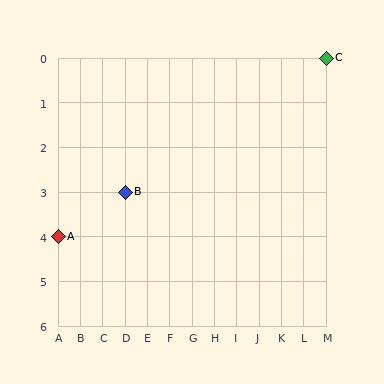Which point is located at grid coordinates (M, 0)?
Point C is at (M, 0).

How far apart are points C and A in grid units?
Points C and A are 12 columns and 4 rows apart (about 12.6 grid units diagonally).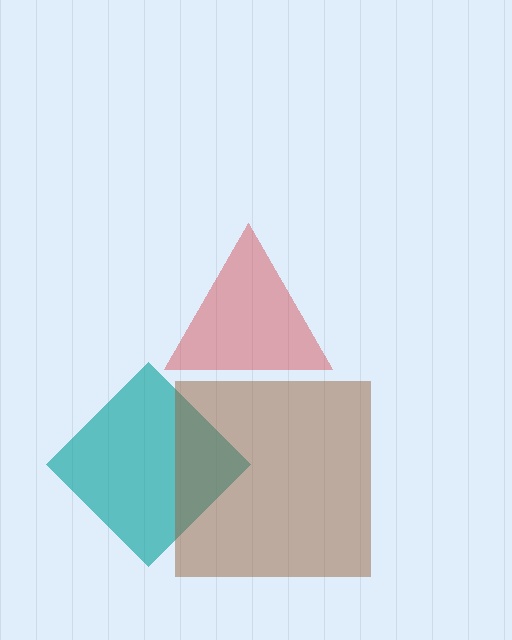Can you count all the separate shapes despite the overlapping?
Yes, there are 3 separate shapes.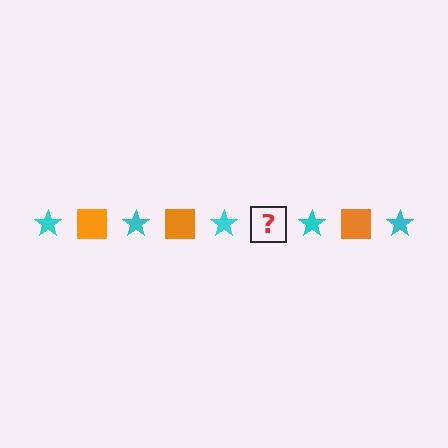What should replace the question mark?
The question mark should be replaced with an orange square.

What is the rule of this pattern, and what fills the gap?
The rule is that the pattern alternates between cyan star and orange square. The gap should be filled with an orange square.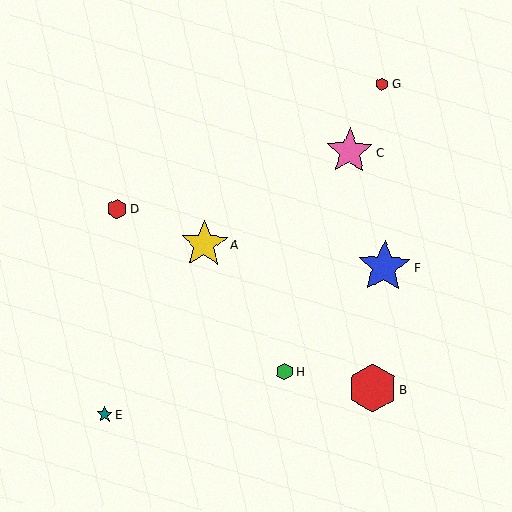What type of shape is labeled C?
Shape C is a pink star.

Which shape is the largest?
The blue star (labeled F) is the largest.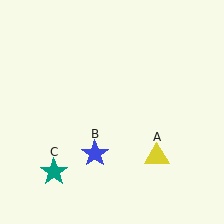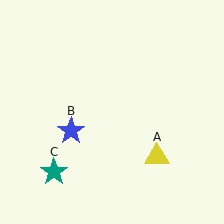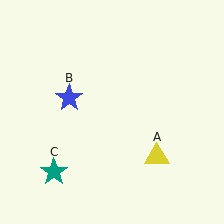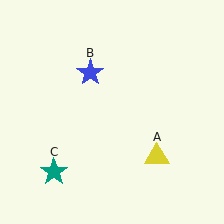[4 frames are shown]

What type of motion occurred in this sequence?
The blue star (object B) rotated clockwise around the center of the scene.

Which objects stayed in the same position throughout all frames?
Yellow triangle (object A) and teal star (object C) remained stationary.